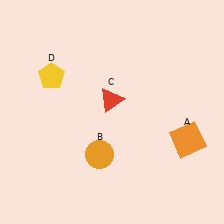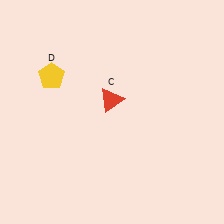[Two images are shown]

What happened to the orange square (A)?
The orange square (A) was removed in Image 2. It was in the bottom-right area of Image 1.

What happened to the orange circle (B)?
The orange circle (B) was removed in Image 2. It was in the bottom-left area of Image 1.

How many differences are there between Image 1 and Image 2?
There are 2 differences between the two images.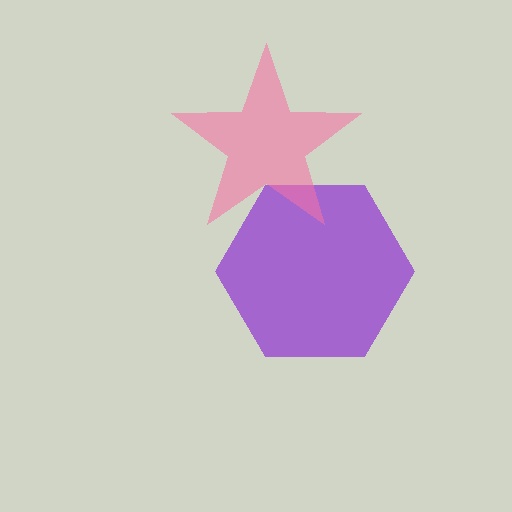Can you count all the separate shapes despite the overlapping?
Yes, there are 2 separate shapes.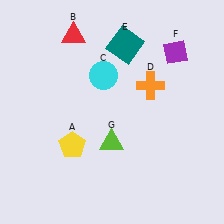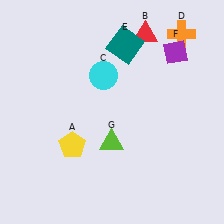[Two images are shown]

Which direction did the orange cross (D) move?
The orange cross (D) moved up.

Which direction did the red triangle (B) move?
The red triangle (B) moved right.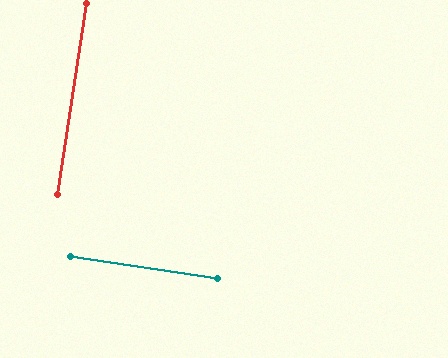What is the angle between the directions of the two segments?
Approximately 90 degrees.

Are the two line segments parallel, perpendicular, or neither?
Perpendicular — they meet at approximately 90°.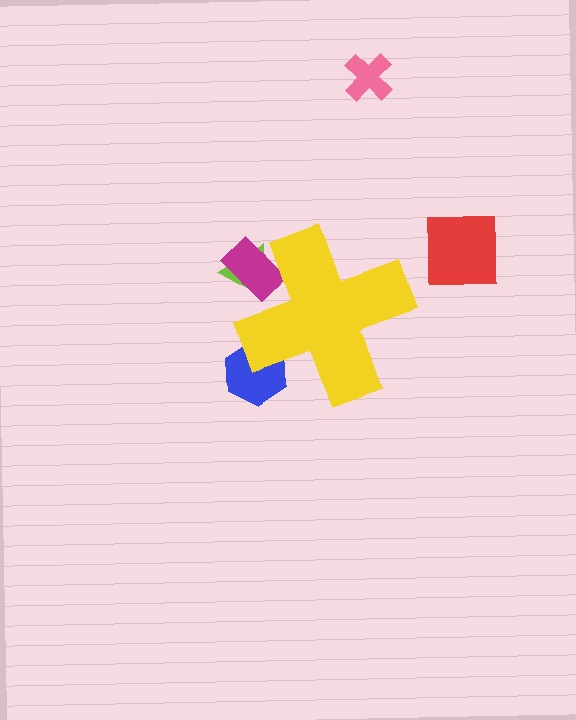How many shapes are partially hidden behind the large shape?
3 shapes are partially hidden.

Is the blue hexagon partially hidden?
Yes, the blue hexagon is partially hidden behind the yellow cross.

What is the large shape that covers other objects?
A yellow cross.